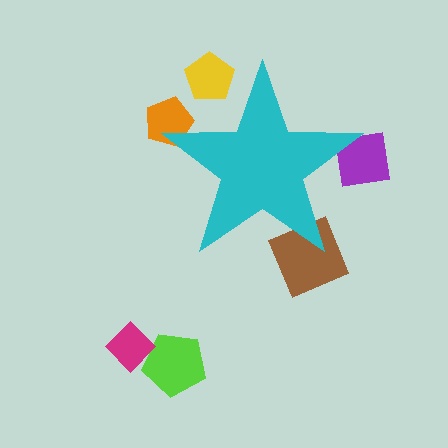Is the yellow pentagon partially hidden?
Yes, the yellow pentagon is partially hidden behind the cyan star.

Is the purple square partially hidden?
Yes, the purple square is partially hidden behind the cyan star.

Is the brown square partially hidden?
Yes, the brown square is partially hidden behind the cyan star.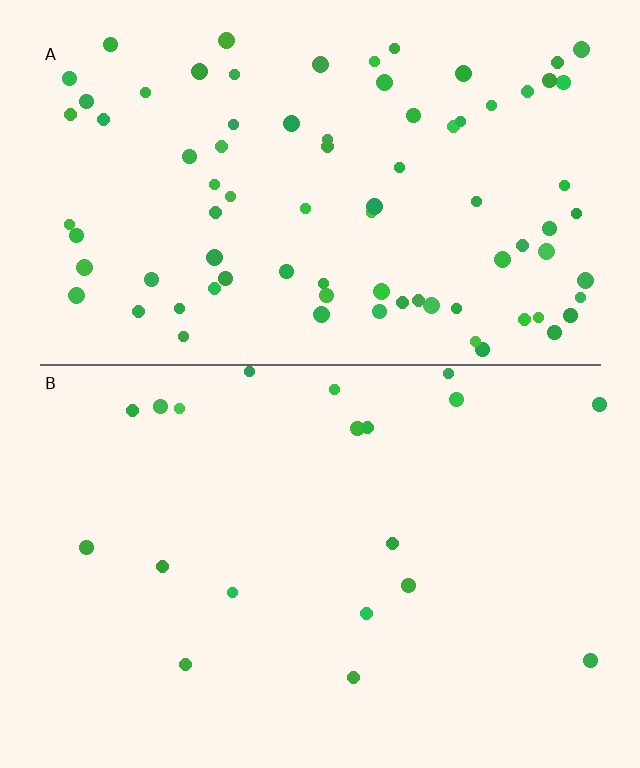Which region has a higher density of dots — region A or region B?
A (the top).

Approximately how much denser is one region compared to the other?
Approximately 4.3× — region A over region B.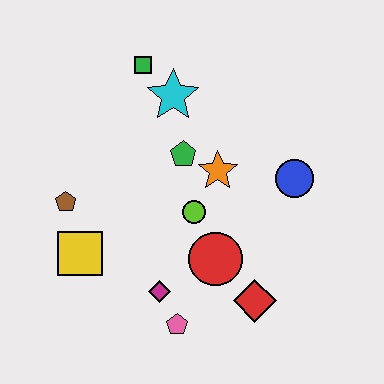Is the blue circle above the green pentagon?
No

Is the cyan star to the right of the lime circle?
No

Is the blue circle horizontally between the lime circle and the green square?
No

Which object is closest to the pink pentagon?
The magenta diamond is closest to the pink pentagon.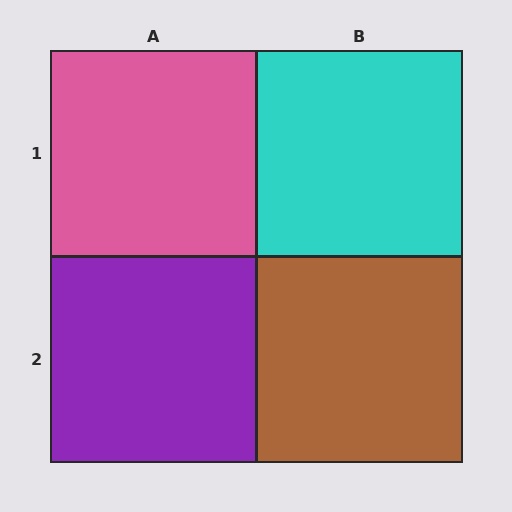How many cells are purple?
1 cell is purple.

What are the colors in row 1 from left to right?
Pink, cyan.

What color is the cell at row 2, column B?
Brown.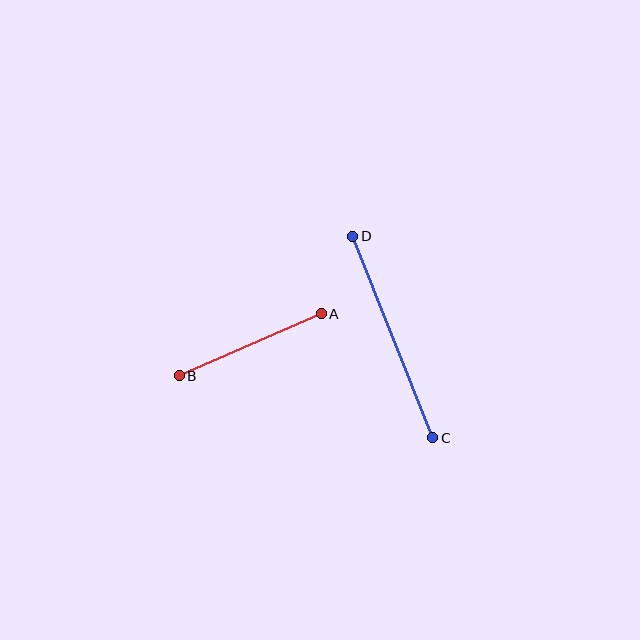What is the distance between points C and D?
The distance is approximately 217 pixels.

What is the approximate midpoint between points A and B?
The midpoint is at approximately (250, 345) pixels.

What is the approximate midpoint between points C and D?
The midpoint is at approximately (393, 337) pixels.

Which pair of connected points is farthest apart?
Points C and D are farthest apart.